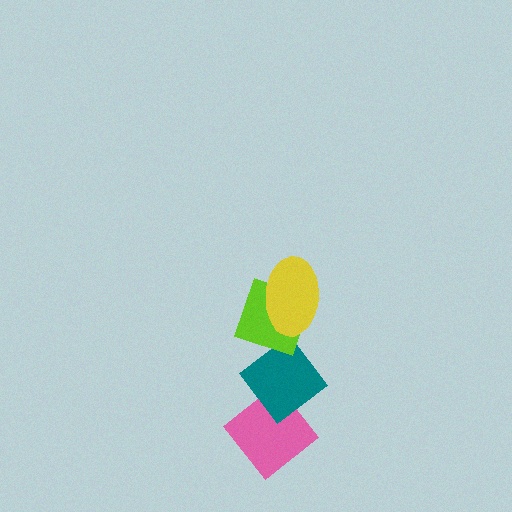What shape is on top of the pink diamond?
The teal diamond is on top of the pink diamond.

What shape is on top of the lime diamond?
The yellow ellipse is on top of the lime diamond.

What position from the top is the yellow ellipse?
The yellow ellipse is 1st from the top.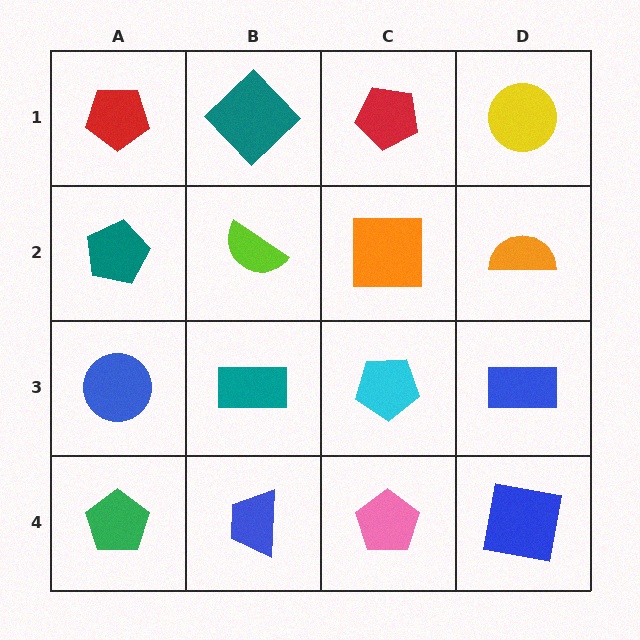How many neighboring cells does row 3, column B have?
4.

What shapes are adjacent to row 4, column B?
A teal rectangle (row 3, column B), a green pentagon (row 4, column A), a pink pentagon (row 4, column C).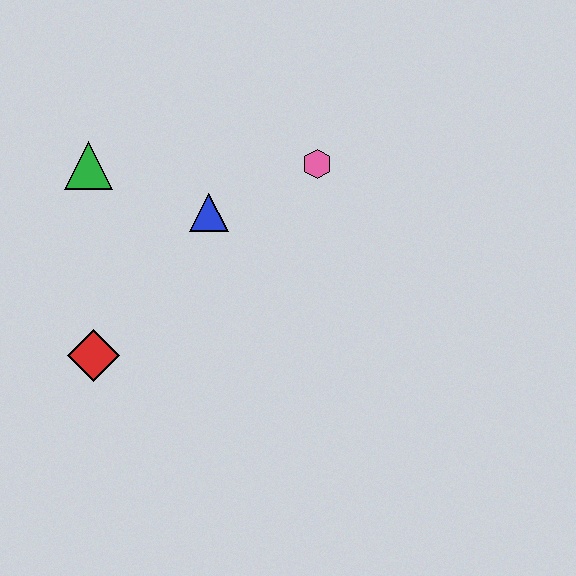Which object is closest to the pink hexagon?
The blue triangle is closest to the pink hexagon.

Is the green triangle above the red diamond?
Yes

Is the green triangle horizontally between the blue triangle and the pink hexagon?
No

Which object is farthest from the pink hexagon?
The red diamond is farthest from the pink hexagon.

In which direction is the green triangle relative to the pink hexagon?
The green triangle is to the left of the pink hexagon.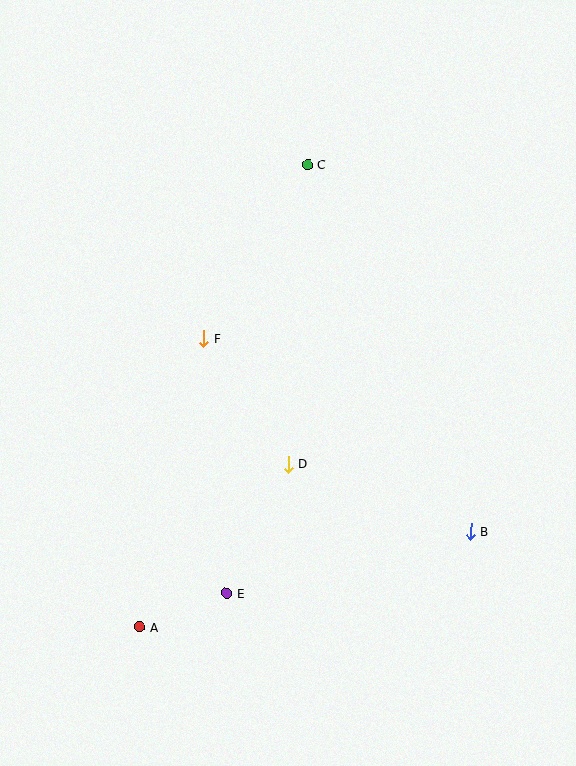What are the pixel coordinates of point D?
Point D is at (288, 464).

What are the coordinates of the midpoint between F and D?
The midpoint between F and D is at (246, 402).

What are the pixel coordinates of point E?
Point E is at (227, 593).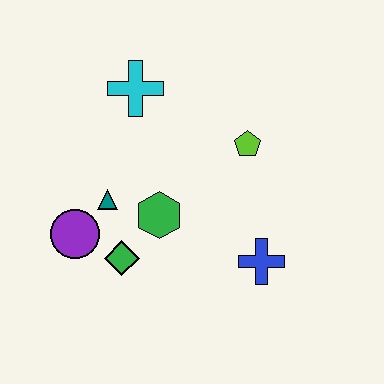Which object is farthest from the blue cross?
The cyan cross is farthest from the blue cross.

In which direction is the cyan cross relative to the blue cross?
The cyan cross is above the blue cross.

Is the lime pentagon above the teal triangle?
Yes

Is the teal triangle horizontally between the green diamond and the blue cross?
No